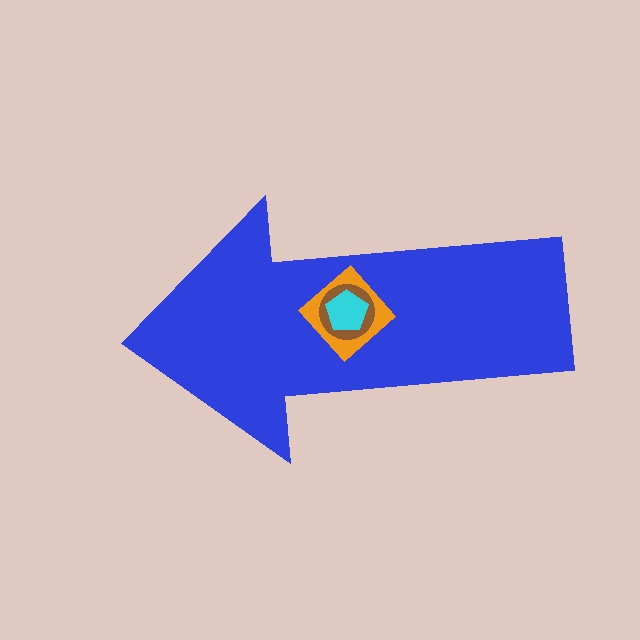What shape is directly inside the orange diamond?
The brown circle.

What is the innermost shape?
The cyan pentagon.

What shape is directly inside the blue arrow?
The orange diamond.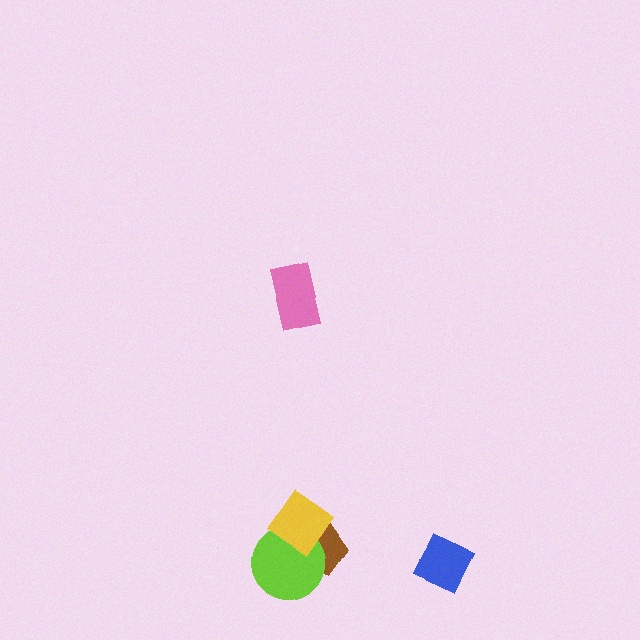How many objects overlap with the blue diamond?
0 objects overlap with the blue diamond.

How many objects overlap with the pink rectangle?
0 objects overlap with the pink rectangle.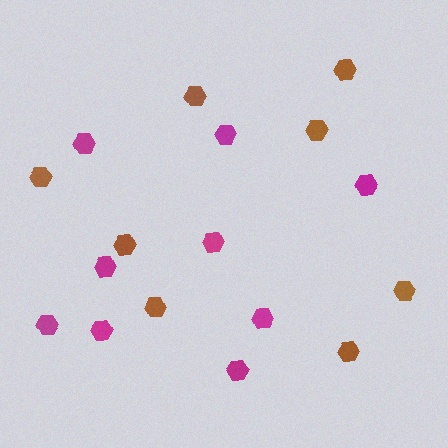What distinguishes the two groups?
There are 2 groups: one group of magenta hexagons (9) and one group of brown hexagons (8).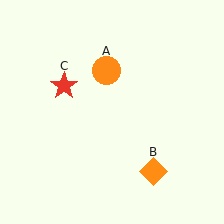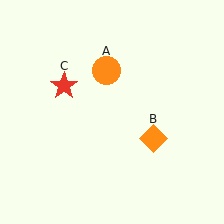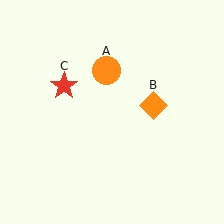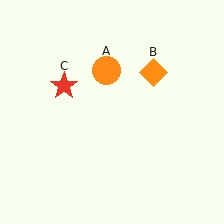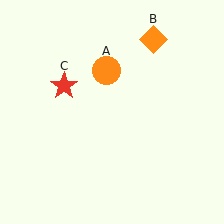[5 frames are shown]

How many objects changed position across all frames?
1 object changed position: orange diamond (object B).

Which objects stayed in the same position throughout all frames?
Orange circle (object A) and red star (object C) remained stationary.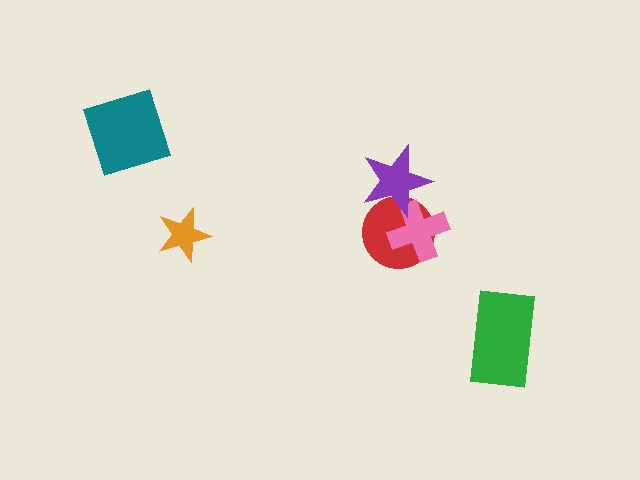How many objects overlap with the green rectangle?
0 objects overlap with the green rectangle.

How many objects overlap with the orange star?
0 objects overlap with the orange star.